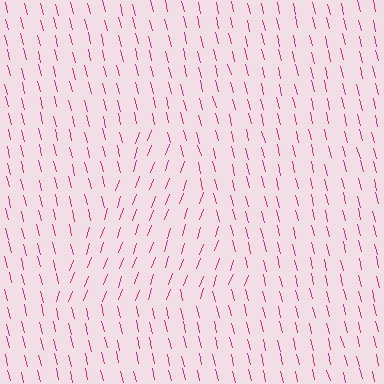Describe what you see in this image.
The image is filled with small magenta line segments. A triangle region in the image has lines oriented differently from the surrounding lines, creating a visible texture boundary.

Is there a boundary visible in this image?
Yes, there is a texture boundary formed by a change in line orientation.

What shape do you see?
I see a triangle.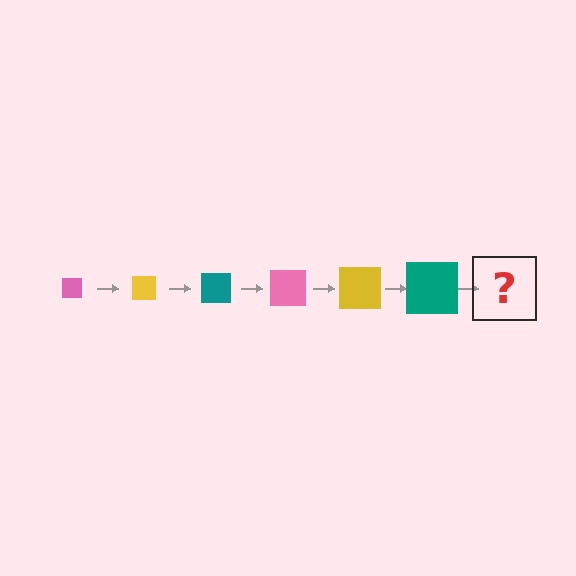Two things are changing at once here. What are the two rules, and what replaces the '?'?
The two rules are that the square grows larger each step and the color cycles through pink, yellow, and teal. The '?' should be a pink square, larger than the previous one.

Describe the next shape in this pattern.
It should be a pink square, larger than the previous one.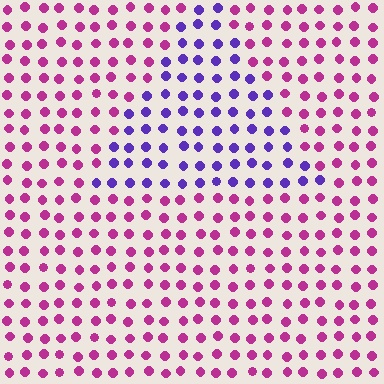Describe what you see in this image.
The image is filled with small magenta elements in a uniform arrangement. A triangle-shaped region is visible where the elements are tinted to a slightly different hue, forming a subtle color boundary.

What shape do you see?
I see a triangle.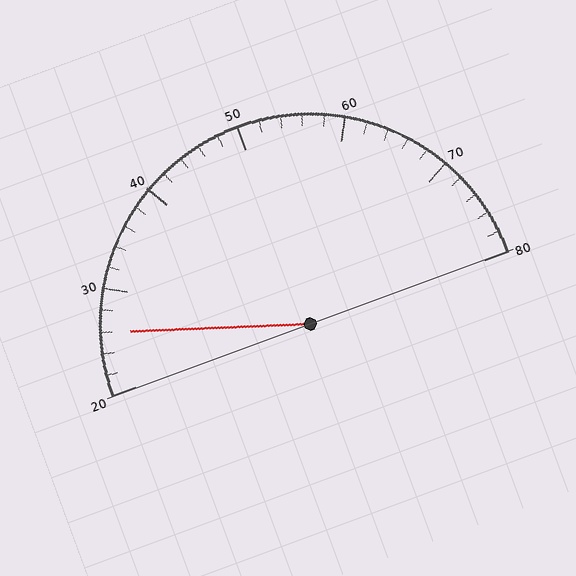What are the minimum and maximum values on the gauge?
The gauge ranges from 20 to 80.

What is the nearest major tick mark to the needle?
The nearest major tick mark is 30.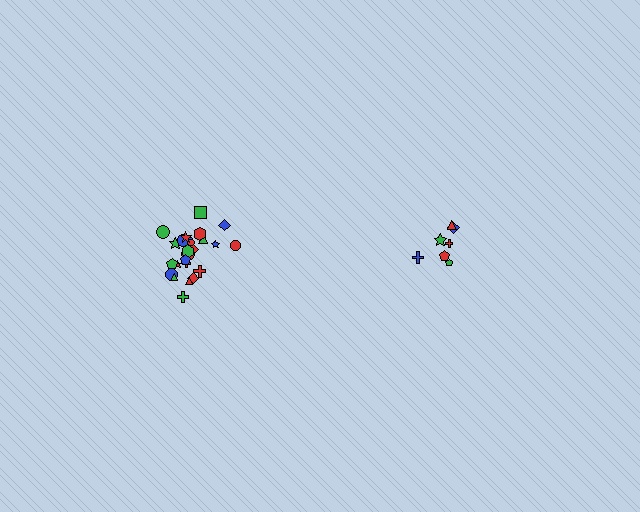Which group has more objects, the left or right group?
The left group.